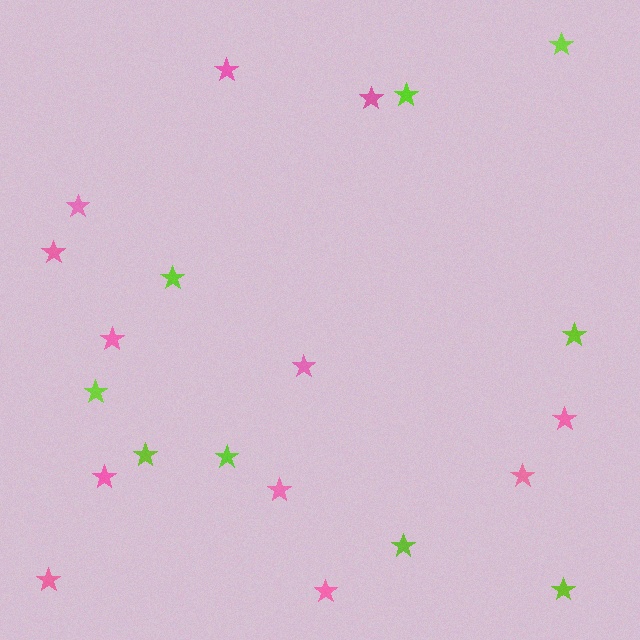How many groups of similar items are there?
There are 2 groups: one group of pink stars (12) and one group of lime stars (9).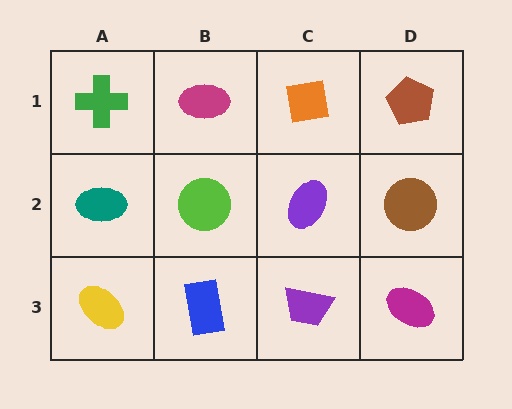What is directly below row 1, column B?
A lime circle.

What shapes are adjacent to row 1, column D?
A brown circle (row 2, column D), an orange square (row 1, column C).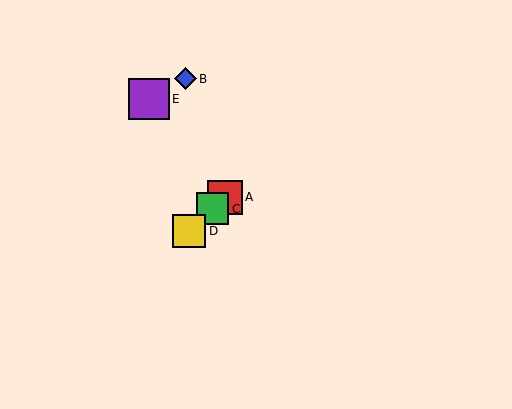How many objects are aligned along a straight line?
3 objects (A, C, D) are aligned along a straight line.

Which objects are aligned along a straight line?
Objects A, C, D are aligned along a straight line.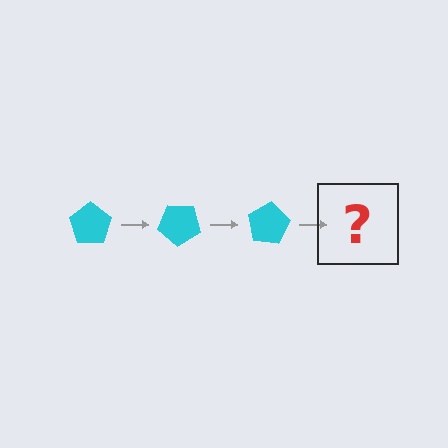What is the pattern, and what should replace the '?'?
The pattern is that the pentagon rotates 40 degrees each step. The '?' should be a cyan pentagon rotated 120 degrees.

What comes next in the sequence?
The next element should be a cyan pentagon rotated 120 degrees.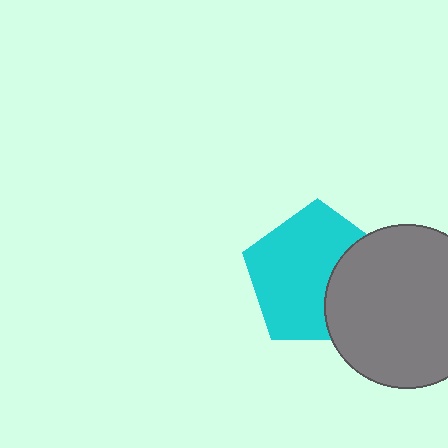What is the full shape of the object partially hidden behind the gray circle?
The partially hidden object is a cyan pentagon.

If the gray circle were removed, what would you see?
You would see the complete cyan pentagon.